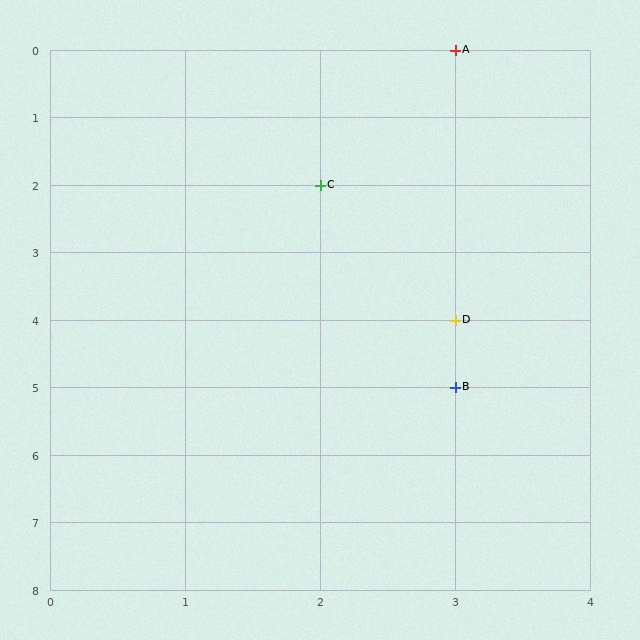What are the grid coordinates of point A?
Point A is at grid coordinates (3, 0).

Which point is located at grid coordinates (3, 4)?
Point D is at (3, 4).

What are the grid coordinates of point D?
Point D is at grid coordinates (3, 4).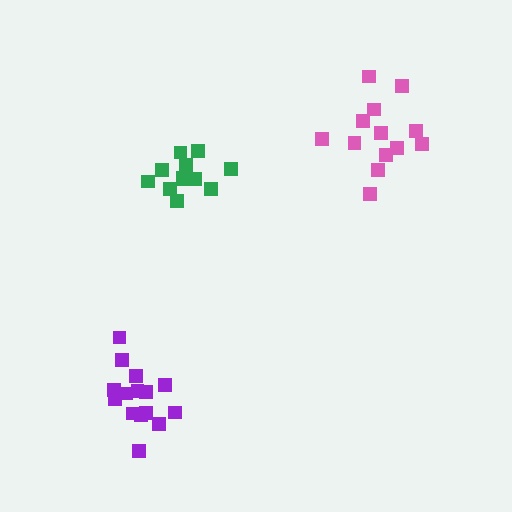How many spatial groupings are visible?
There are 3 spatial groupings.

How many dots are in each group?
Group 1: 15 dots, Group 2: 13 dots, Group 3: 12 dots (40 total).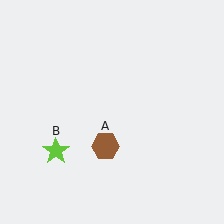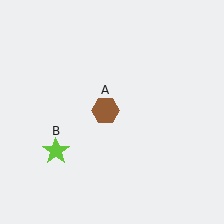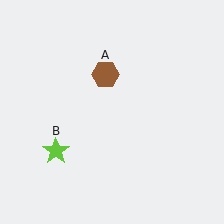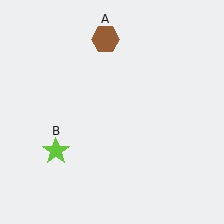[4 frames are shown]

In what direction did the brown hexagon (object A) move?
The brown hexagon (object A) moved up.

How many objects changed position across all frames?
1 object changed position: brown hexagon (object A).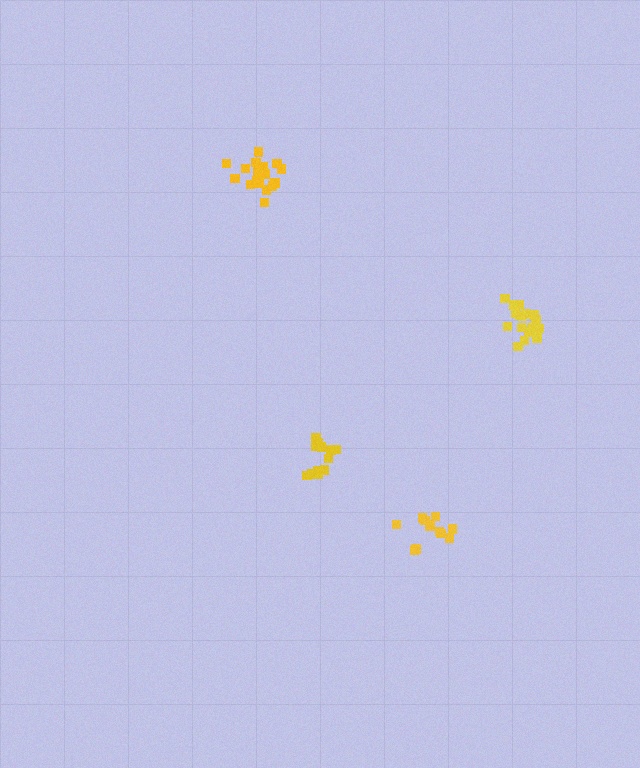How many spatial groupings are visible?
There are 4 spatial groupings.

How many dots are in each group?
Group 1: 12 dots, Group 2: 13 dots, Group 3: 18 dots, Group 4: 18 dots (61 total).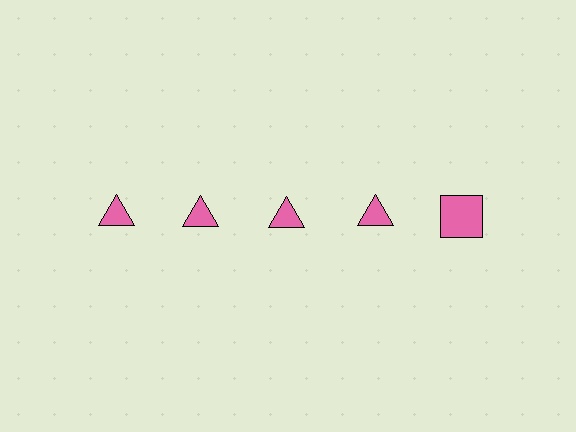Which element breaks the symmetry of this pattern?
The pink square in the top row, rightmost column breaks the symmetry. All other shapes are pink triangles.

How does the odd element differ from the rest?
It has a different shape: square instead of triangle.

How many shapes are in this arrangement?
There are 5 shapes arranged in a grid pattern.